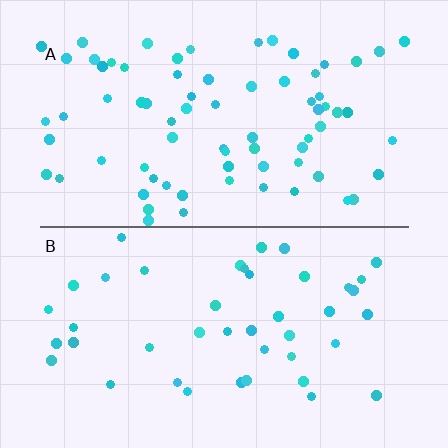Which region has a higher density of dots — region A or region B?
A (the top).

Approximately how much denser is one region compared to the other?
Approximately 1.7× — region A over region B.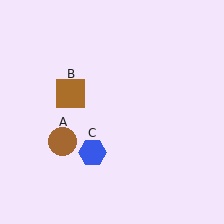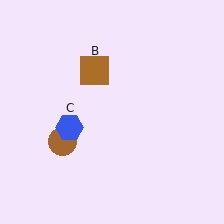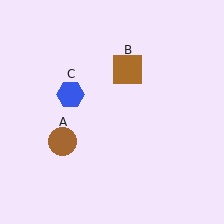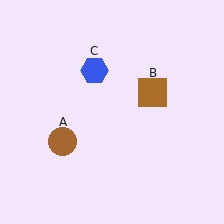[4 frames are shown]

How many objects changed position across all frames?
2 objects changed position: brown square (object B), blue hexagon (object C).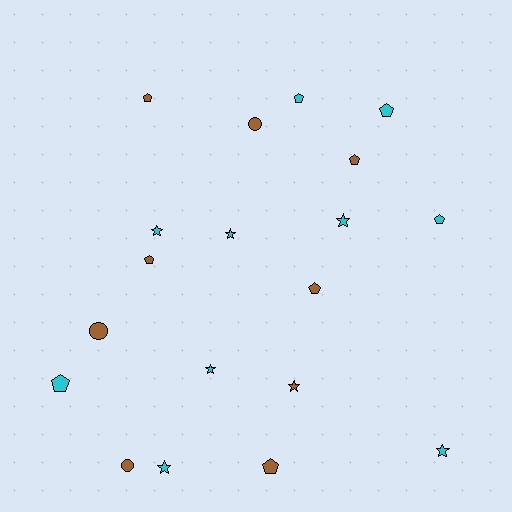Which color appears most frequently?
Cyan, with 10 objects.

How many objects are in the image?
There are 19 objects.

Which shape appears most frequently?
Pentagon, with 9 objects.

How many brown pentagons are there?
There are 5 brown pentagons.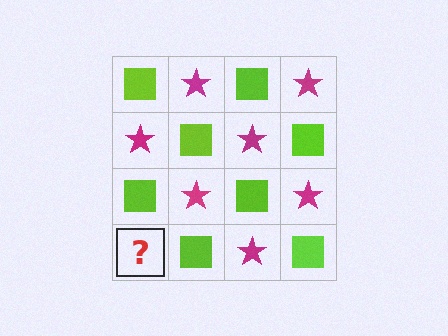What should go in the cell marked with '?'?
The missing cell should contain a magenta star.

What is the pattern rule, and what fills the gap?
The rule is that it alternates lime square and magenta star in a checkerboard pattern. The gap should be filled with a magenta star.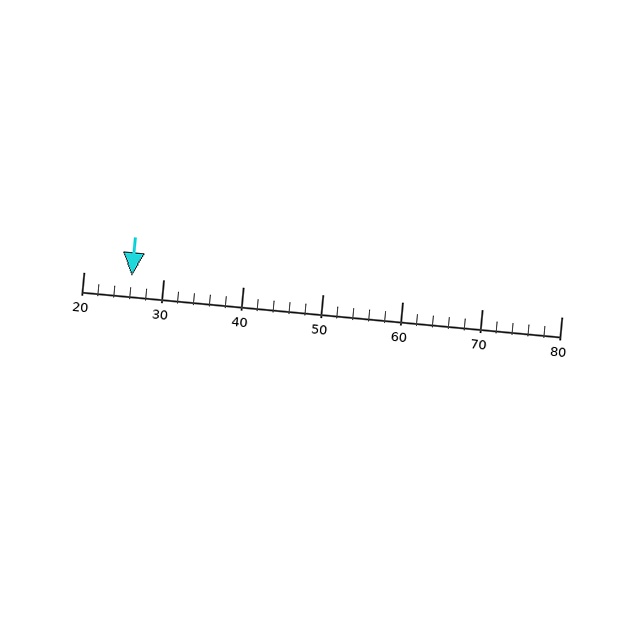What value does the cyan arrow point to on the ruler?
The cyan arrow points to approximately 26.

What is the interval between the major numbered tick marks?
The major tick marks are spaced 10 units apart.